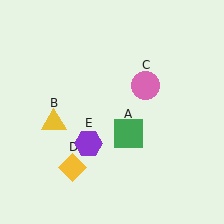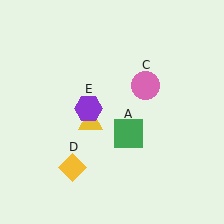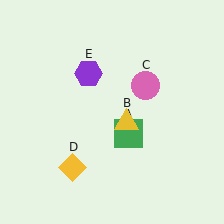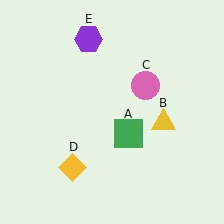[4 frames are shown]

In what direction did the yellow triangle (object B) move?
The yellow triangle (object B) moved right.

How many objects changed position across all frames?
2 objects changed position: yellow triangle (object B), purple hexagon (object E).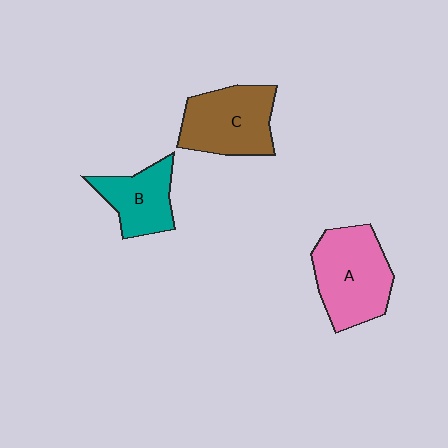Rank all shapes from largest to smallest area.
From largest to smallest: A (pink), C (brown), B (teal).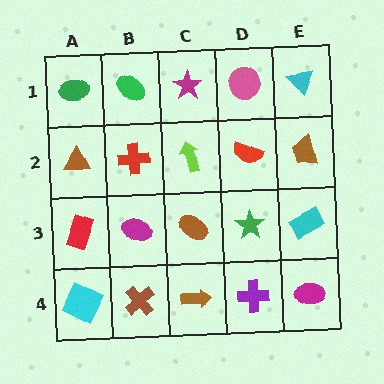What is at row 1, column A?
A green ellipse.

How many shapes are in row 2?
5 shapes.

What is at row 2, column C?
A lime arrow.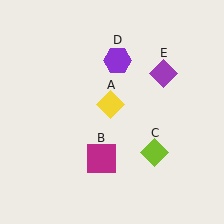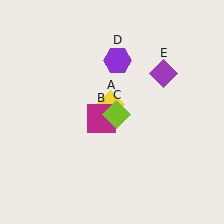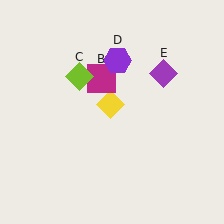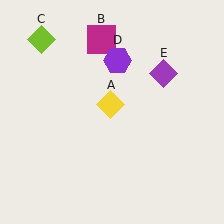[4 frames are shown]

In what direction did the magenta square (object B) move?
The magenta square (object B) moved up.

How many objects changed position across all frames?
2 objects changed position: magenta square (object B), lime diamond (object C).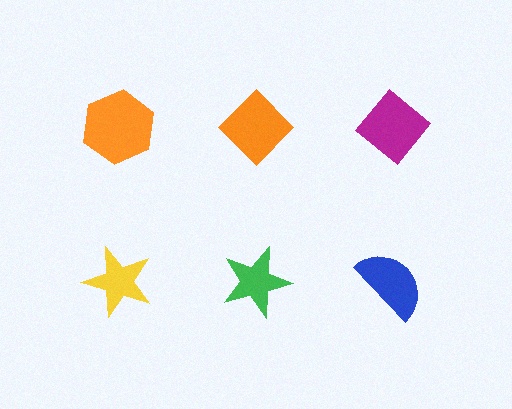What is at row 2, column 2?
A green star.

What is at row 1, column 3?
A magenta diamond.